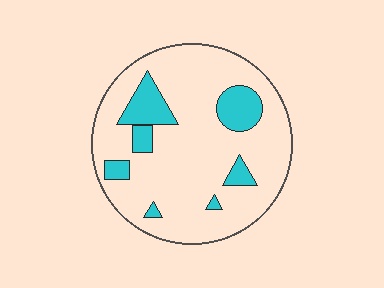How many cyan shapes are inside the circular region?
7.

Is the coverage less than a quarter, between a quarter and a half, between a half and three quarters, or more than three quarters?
Less than a quarter.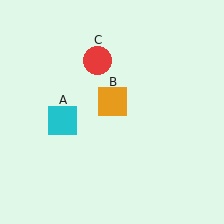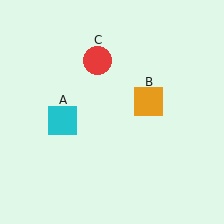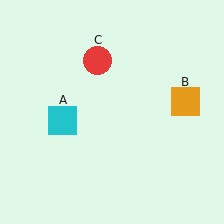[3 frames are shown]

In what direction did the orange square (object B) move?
The orange square (object B) moved right.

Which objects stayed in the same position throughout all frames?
Cyan square (object A) and red circle (object C) remained stationary.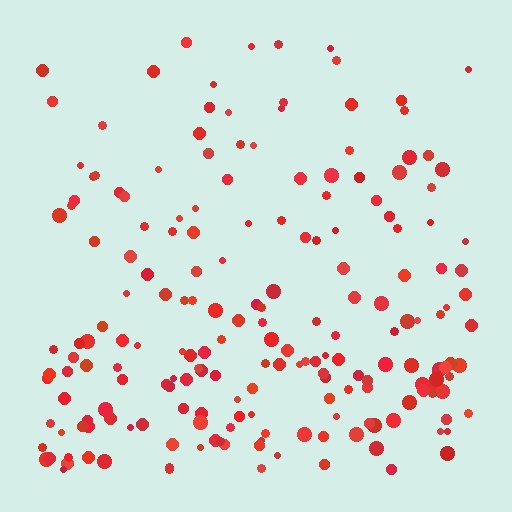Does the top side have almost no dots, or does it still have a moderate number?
Still a moderate number, just noticeably fewer than the bottom.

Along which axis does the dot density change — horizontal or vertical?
Vertical.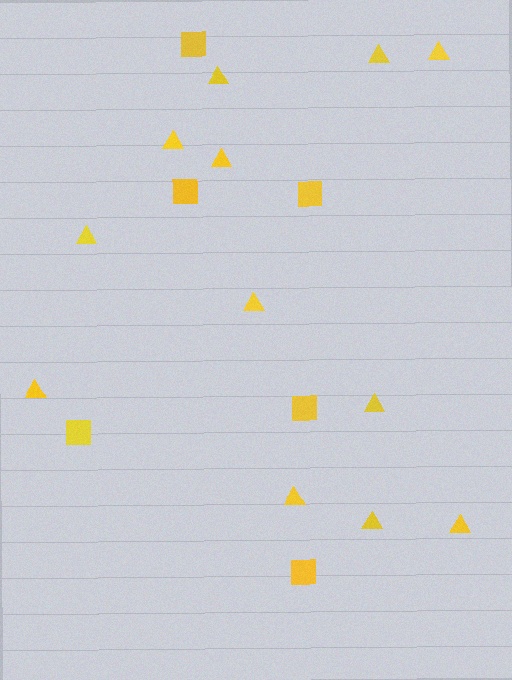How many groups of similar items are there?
There are 2 groups: one group of squares (6) and one group of triangles (12).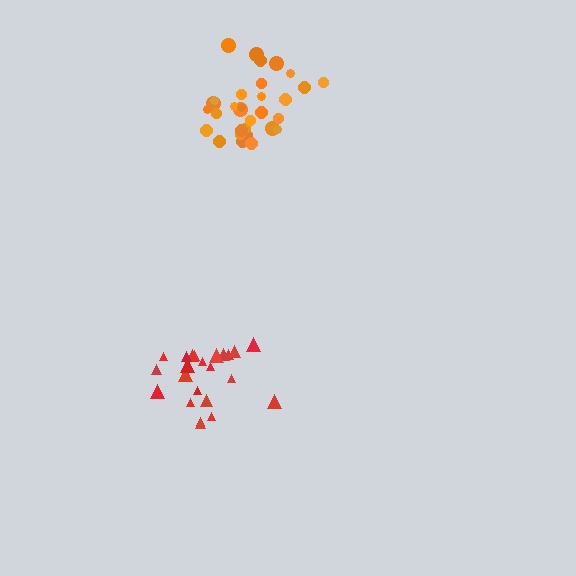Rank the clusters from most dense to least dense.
orange, red.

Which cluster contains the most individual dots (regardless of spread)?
Orange (31).